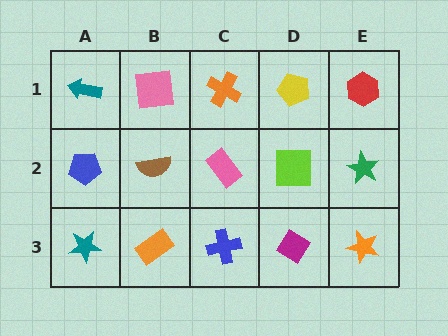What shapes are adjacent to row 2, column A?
A teal arrow (row 1, column A), a teal star (row 3, column A), a brown semicircle (row 2, column B).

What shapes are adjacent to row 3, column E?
A green star (row 2, column E), a magenta diamond (row 3, column D).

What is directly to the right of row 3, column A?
An orange rectangle.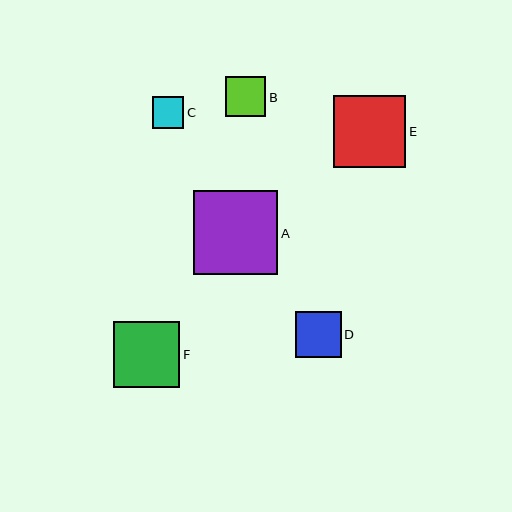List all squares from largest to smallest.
From largest to smallest: A, E, F, D, B, C.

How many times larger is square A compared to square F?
Square A is approximately 1.3 times the size of square F.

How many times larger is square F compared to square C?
Square F is approximately 2.1 times the size of square C.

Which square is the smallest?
Square C is the smallest with a size of approximately 32 pixels.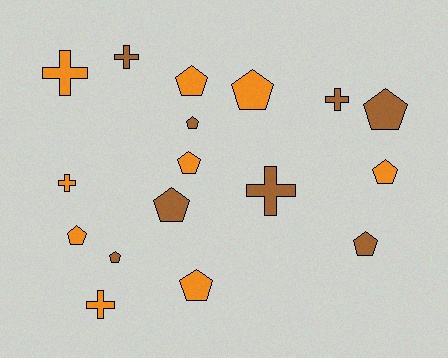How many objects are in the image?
There are 17 objects.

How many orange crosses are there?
There are 3 orange crosses.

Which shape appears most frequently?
Pentagon, with 11 objects.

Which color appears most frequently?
Orange, with 9 objects.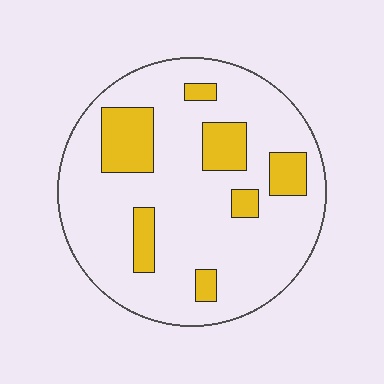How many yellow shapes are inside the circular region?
7.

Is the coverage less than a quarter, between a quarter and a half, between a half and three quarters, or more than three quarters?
Less than a quarter.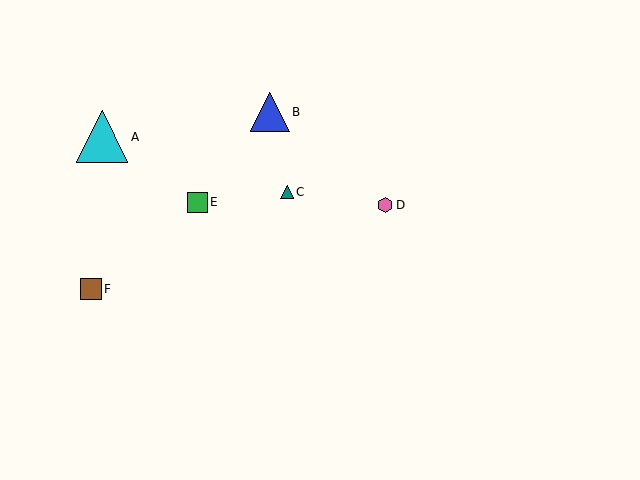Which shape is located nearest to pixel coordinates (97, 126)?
The cyan triangle (labeled A) at (102, 137) is nearest to that location.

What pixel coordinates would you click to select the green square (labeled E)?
Click at (198, 202) to select the green square E.